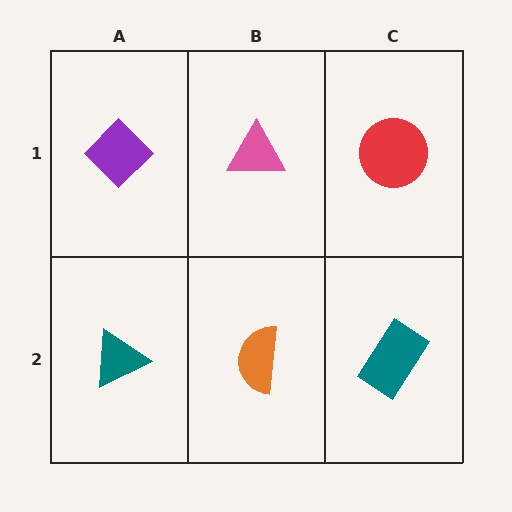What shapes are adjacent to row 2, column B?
A pink triangle (row 1, column B), a teal triangle (row 2, column A), a teal rectangle (row 2, column C).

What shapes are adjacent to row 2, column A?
A purple diamond (row 1, column A), an orange semicircle (row 2, column B).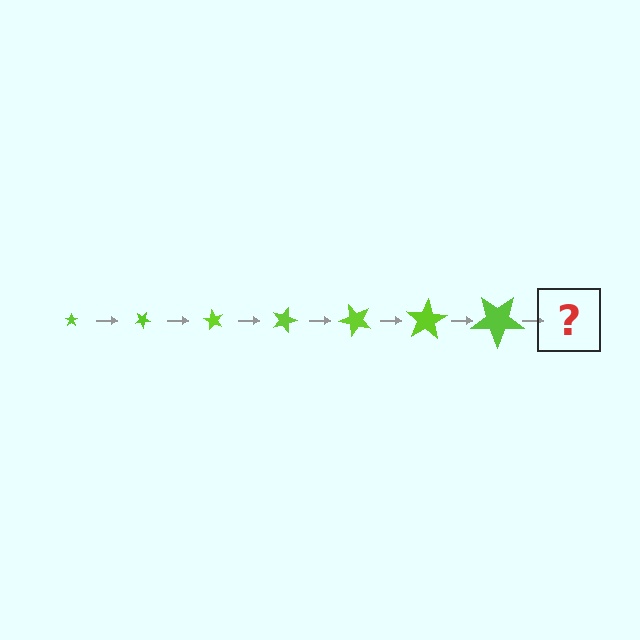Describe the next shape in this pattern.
It should be a star, larger than the previous one and rotated 210 degrees from the start.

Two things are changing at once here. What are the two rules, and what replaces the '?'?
The two rules are that the star grows larger each step and it rotates 30 degrees each step. The '?' should be a star, larger than the previous one and rotated 210 degrees from the start.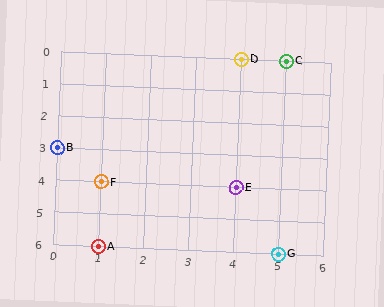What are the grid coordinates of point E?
Point E is at grid coordinates (4, 4).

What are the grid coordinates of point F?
Point F is at grid coordinates (1, 4).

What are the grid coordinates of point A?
Point A is at grid coordinates (1, 6).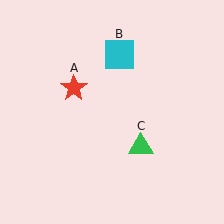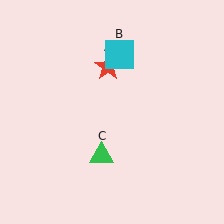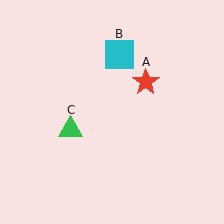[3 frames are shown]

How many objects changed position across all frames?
2 objects changed position: red star (object A), green triangle (object C).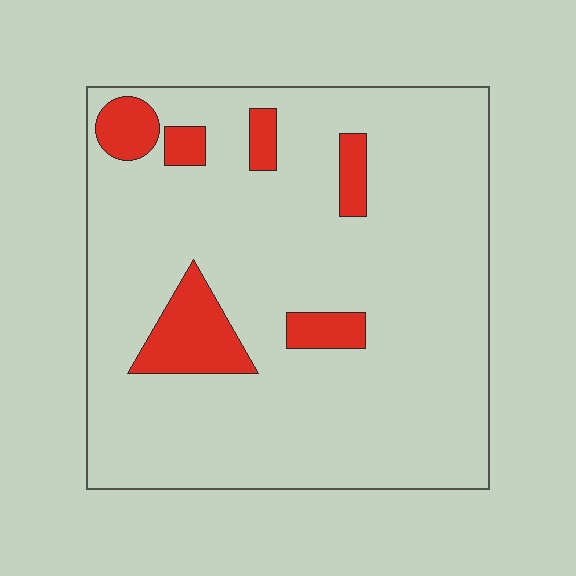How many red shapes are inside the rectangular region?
6.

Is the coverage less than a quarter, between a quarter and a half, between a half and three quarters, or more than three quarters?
Less than a quarter.